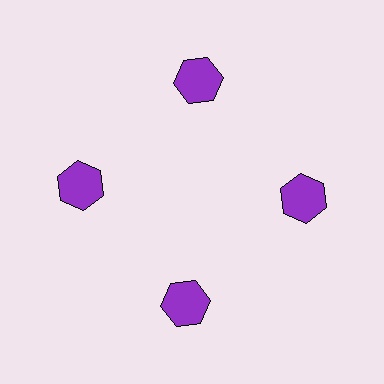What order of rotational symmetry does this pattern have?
This pattern has 4-fold rotational symmetry.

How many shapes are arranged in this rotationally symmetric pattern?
There are 4 shapes, arranged in 4 groups of 1.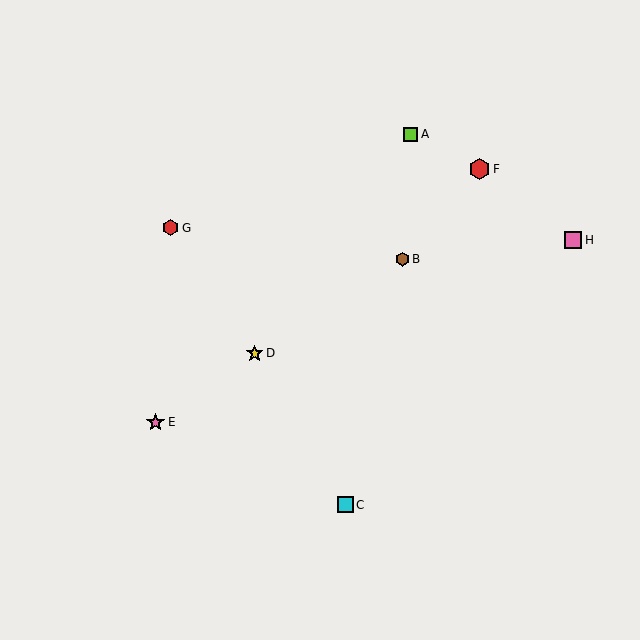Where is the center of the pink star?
The center of the pink star is at (156, 422).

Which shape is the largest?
The red hexagon (labeled F) is the largest.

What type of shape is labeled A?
Shape A is a lime square.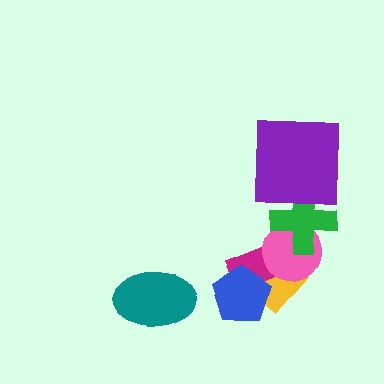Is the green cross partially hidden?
Yes, it is partially covered by another shape.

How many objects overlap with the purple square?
1 object overlaps with the purple square.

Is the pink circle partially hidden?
Yes, it is partially covered by another shape.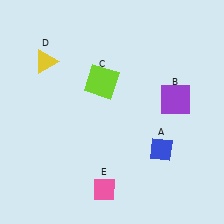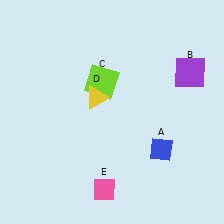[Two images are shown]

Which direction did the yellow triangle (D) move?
The yellow triangle (D) moved right.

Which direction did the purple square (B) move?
The purple square (B) moved up.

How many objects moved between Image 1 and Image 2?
2 objects moved between the two images.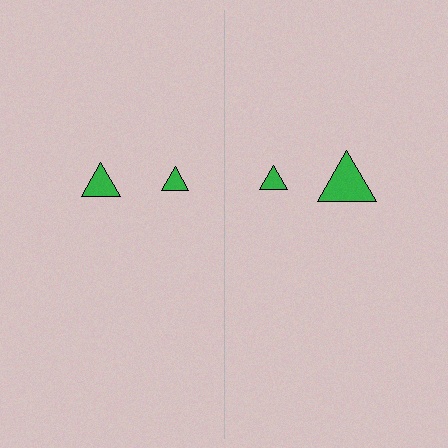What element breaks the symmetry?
The green triangle on the right side has a different size than its mirror counterpart.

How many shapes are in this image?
There are 4 shapes in this image.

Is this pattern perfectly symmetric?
No, the pattern is not perfectly symmetric. The green triangle on the right side has a different size than its mirror counterpart.